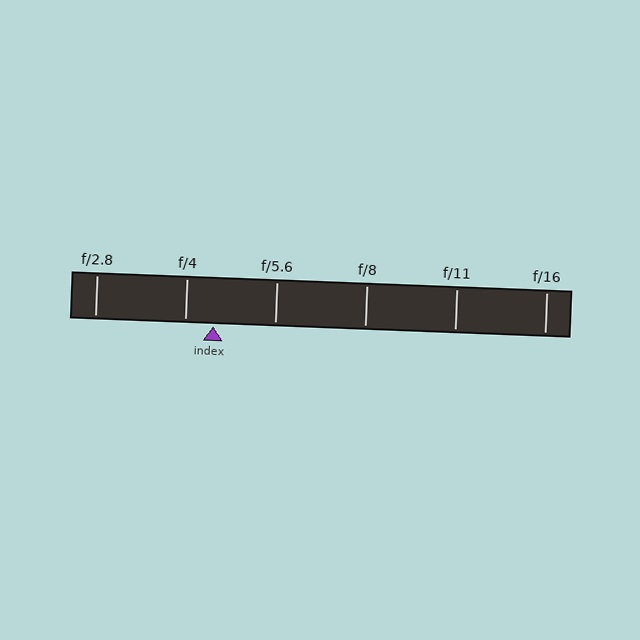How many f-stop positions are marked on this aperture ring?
There are 6 f-stop positions marked.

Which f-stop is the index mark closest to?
The index mark is closest to f/4.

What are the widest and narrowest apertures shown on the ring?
The widest aperture shown is f/2.8 and the narrowest is f/16.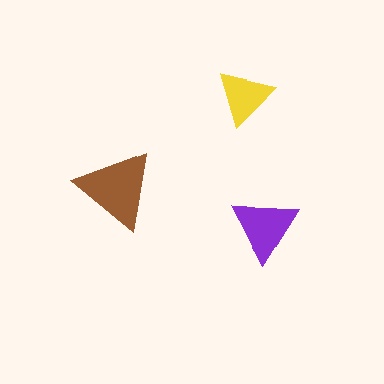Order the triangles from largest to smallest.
the brown one, the purple one, the yellow one.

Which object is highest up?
The yellow triangle is topmost.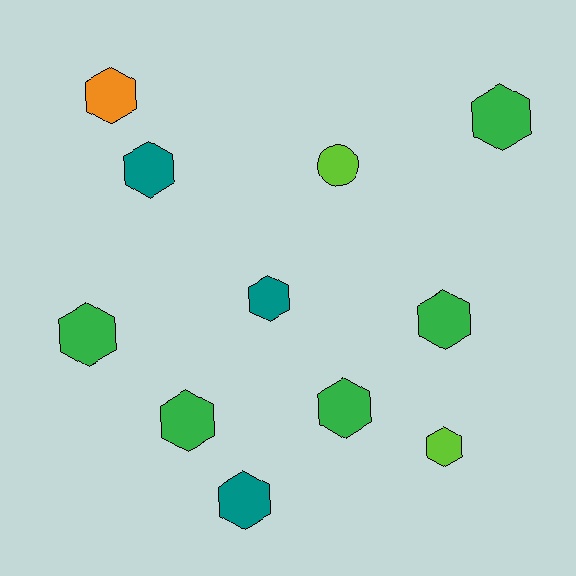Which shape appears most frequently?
Hexagon, with 10 objects.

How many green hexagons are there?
There are 5 green hexagons.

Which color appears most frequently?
Green, with 5 objects.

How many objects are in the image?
There are 11 objects.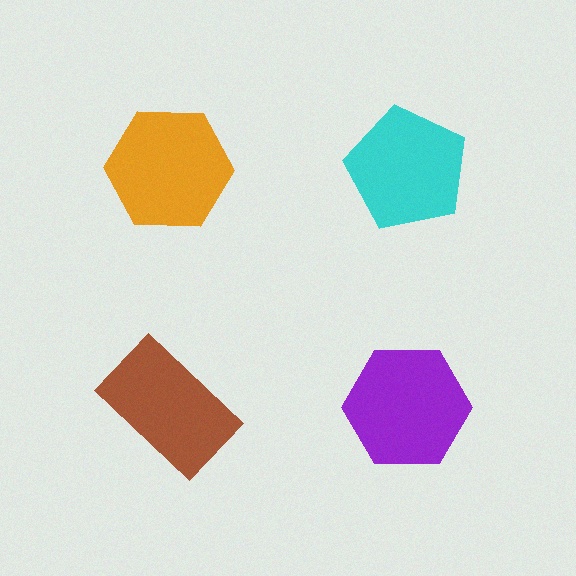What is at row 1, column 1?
An orange hexagon.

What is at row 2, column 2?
A purple hexagon.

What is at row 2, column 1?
A brown rectangle.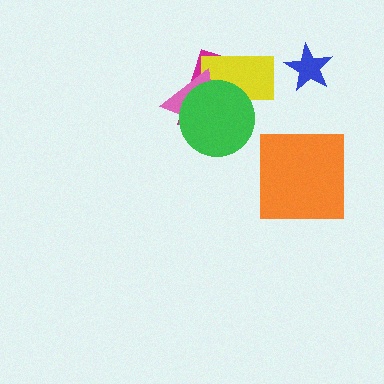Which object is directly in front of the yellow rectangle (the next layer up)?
The pink triangle is directly in front of the yellow rectangle.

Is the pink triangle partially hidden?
Yes, it is partially covered by another shape.